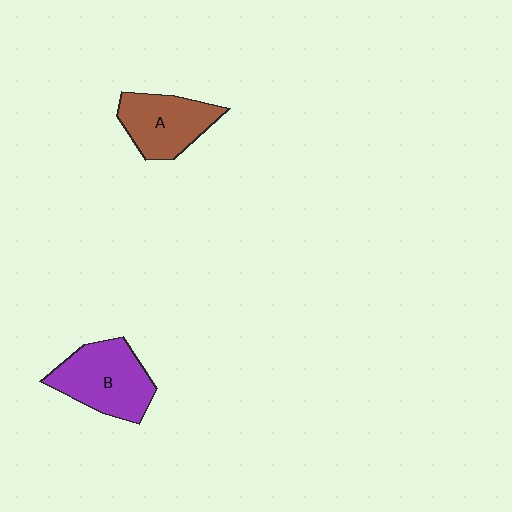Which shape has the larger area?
Shape B (purple).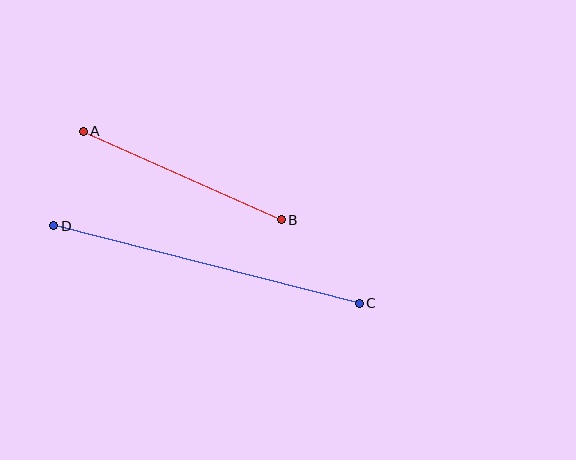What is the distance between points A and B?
The distance is approximately 217 pixels.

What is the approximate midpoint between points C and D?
The midpoint is at approximately (206, 265) pixels.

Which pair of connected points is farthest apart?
Points C and D are farthest apart.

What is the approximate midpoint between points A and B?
The midpoint is at approximately (182, 176) pixels.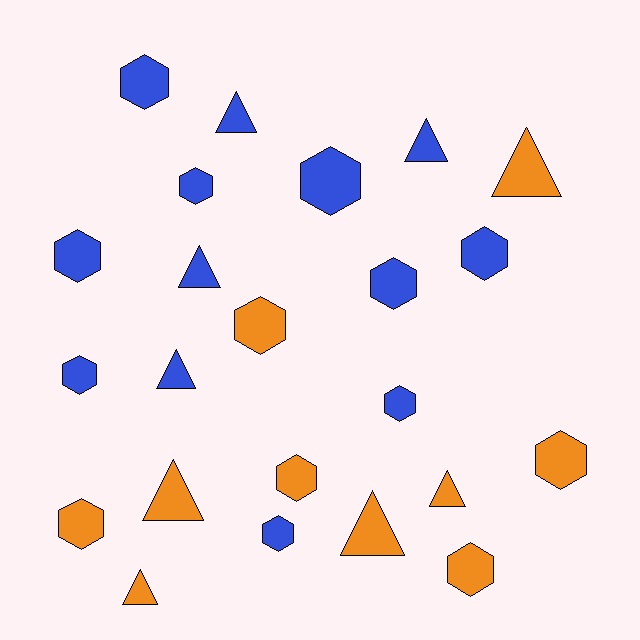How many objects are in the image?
There are 23 objects.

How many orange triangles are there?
There are 5 orange triangles.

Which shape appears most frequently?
Hexagon, with 14 objects.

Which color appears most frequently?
Blue, with 13 objects.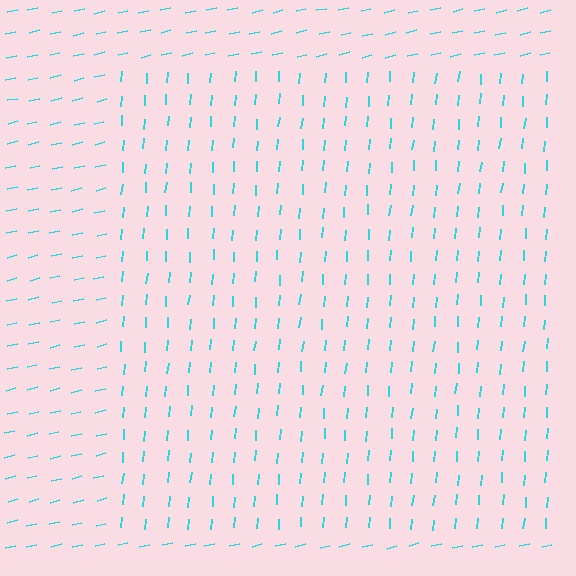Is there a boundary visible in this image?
Yes, there is a texture boundary formed by a change in line orientation.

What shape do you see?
I see a rectangle.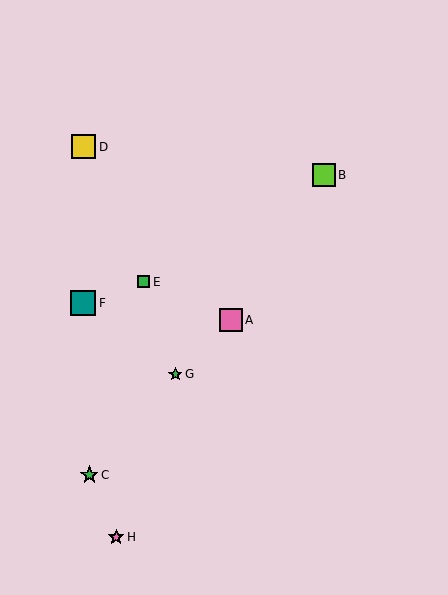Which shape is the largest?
The teal square (labeled F) is the largest.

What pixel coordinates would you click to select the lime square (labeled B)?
Click at (324, 175) to select the lime square B.